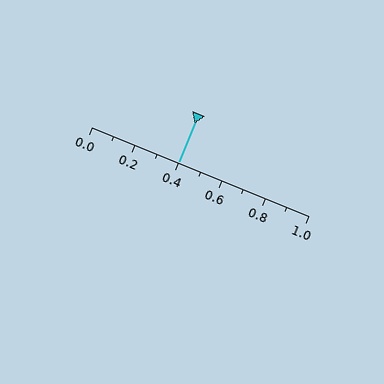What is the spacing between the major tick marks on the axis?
The major ticks are spaced 0.2 apart.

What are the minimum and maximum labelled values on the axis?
The axis runs from 0.0 to 1.0.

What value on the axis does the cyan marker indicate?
The marker indicates approximately 0.4.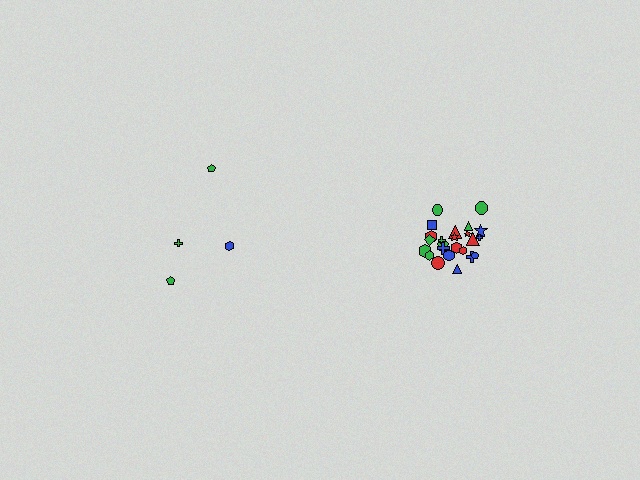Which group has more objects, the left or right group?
The right group.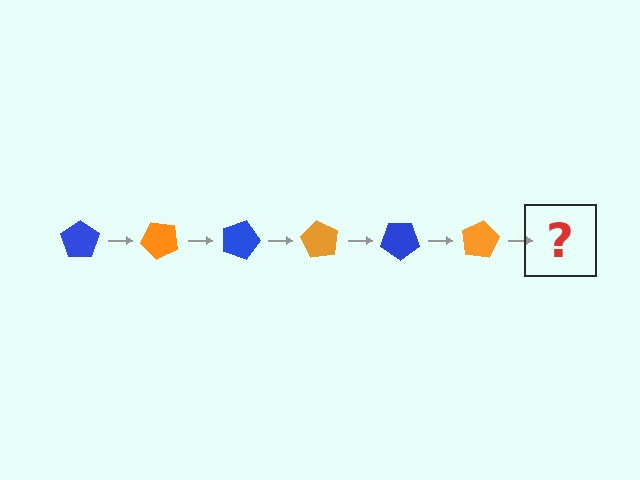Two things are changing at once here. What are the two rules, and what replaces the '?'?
The two rules are that it rotates 45 degrees each step and the color cycles through blue and orange. The '?' should be a blue pentagon, rotated 270 degrees from the start.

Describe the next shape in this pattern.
It should be a blue pentagon, rotated 270 degrees from the start.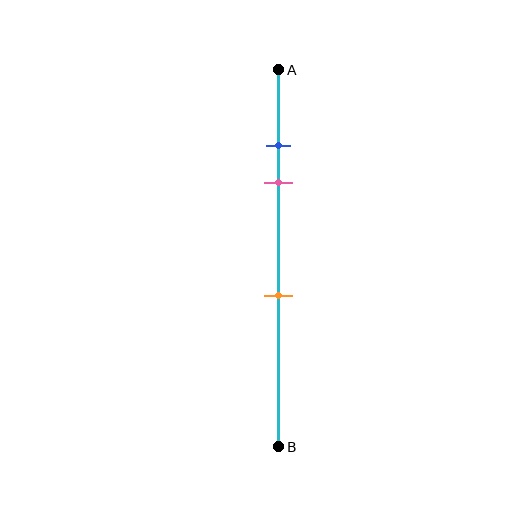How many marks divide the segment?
There are 3 marks dividing the segment.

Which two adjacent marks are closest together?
The blue and pink marks are the closest adjacent pair.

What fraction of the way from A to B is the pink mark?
The pink mark is approximately 30% (0.3) of the way from A to B.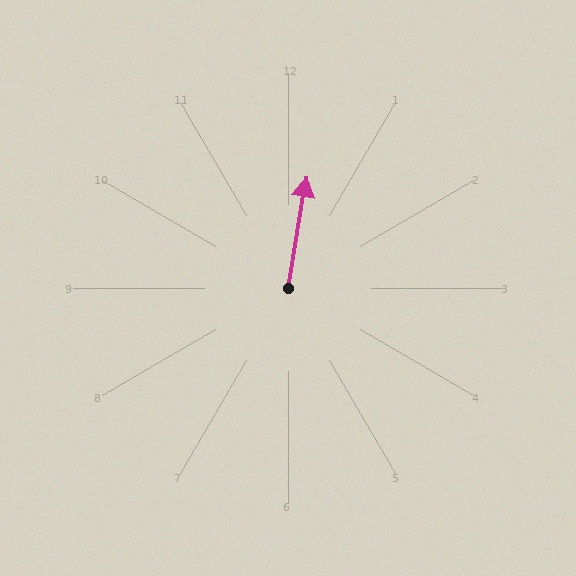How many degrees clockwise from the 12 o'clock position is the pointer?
Approximately 9 degrees.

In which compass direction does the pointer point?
North.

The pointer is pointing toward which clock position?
Roughly 12 o'clock.